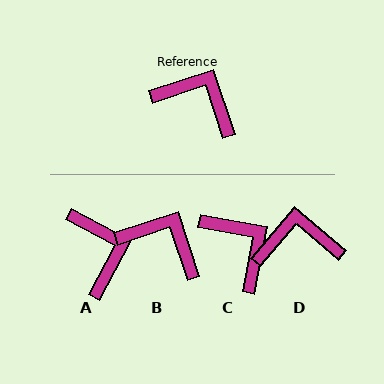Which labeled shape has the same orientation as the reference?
B.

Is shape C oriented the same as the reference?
No, it is off by about 29 degrees.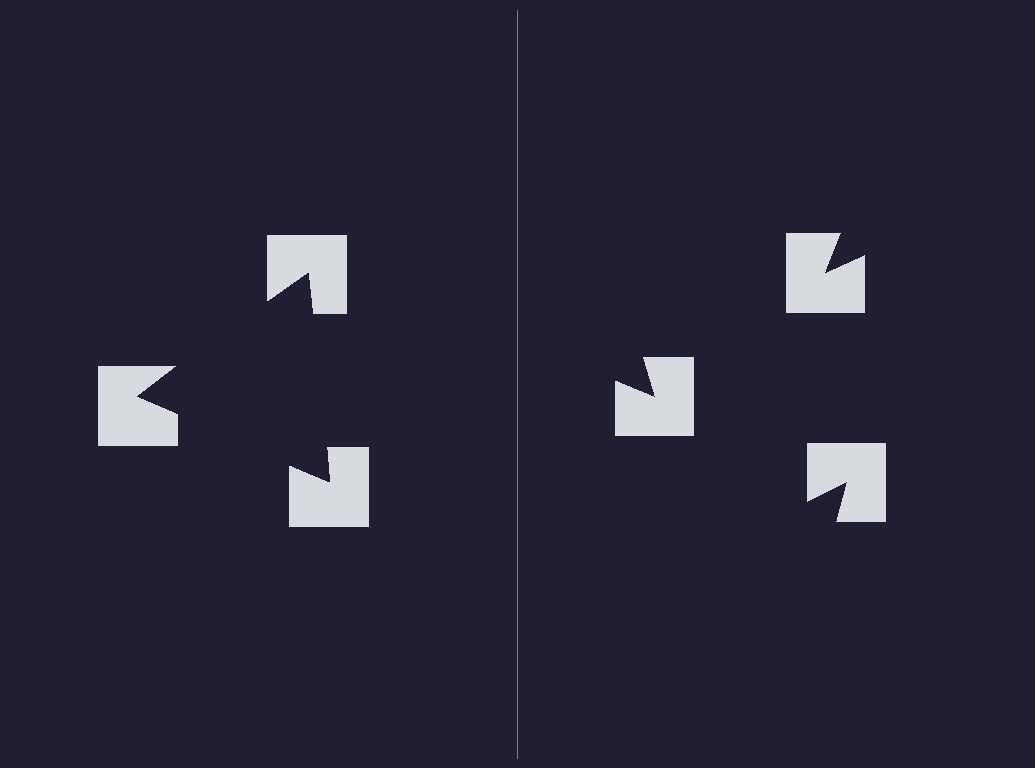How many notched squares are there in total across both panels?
6 — 3 on each side.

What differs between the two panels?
The notched squares are positioned identically on both sides; only the wedge orientations differ. On the left they align to a triangle; on the right they are misaligned.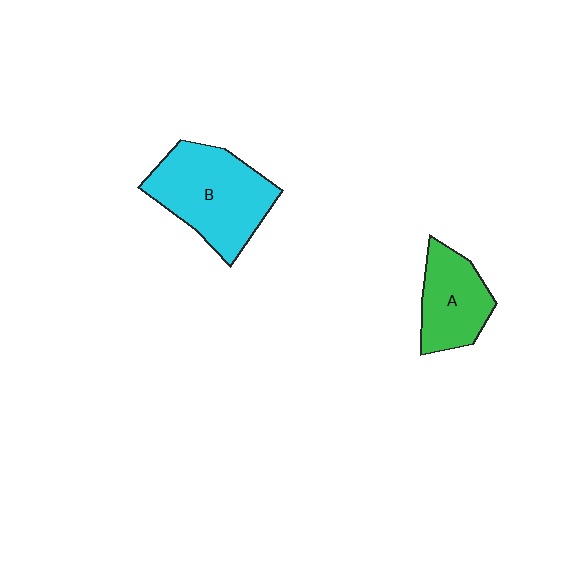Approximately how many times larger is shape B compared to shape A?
Approximately 1.6 times.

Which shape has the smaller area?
Shape A (green).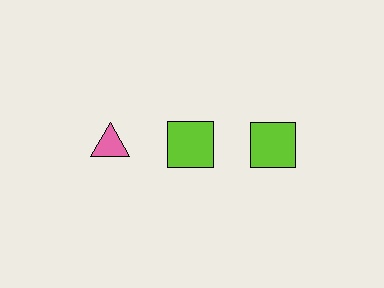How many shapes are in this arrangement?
There are 3 shapes arranged in a grid pattern.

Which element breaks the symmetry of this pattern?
The pink triangle in the top row, leftmost column breaks the symmetry. All other shapes are lime squares.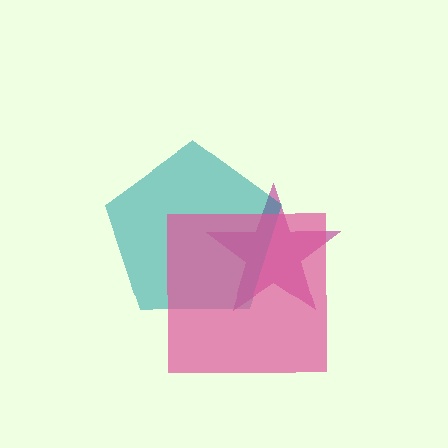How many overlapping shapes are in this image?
There are 3 overlapping shapes in the image.